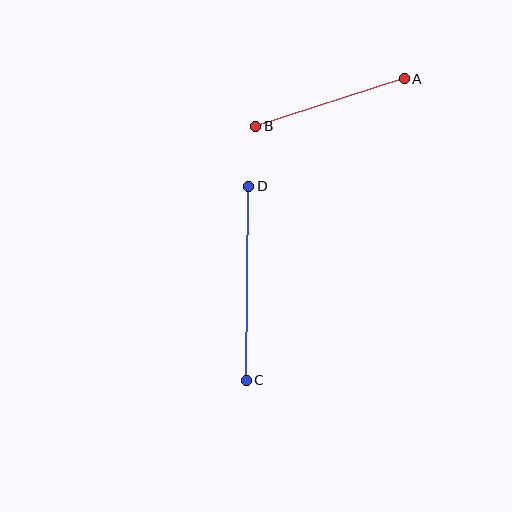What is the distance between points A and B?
The distance is approximately 156 pixels.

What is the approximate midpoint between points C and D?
The midpoint is at approximately (248, 283) pixels.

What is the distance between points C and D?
The distance is approximately 194 pixels.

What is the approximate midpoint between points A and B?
The midpoint is at approximately (330, 102) pixels.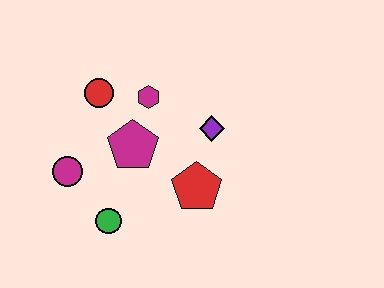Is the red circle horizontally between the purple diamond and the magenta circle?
Yes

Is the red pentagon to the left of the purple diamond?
Yes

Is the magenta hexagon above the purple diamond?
Yes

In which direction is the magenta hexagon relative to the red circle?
The magenta hexagon is to the right of the red circle.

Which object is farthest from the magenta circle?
The purple diamond is farthest from the magenta circle.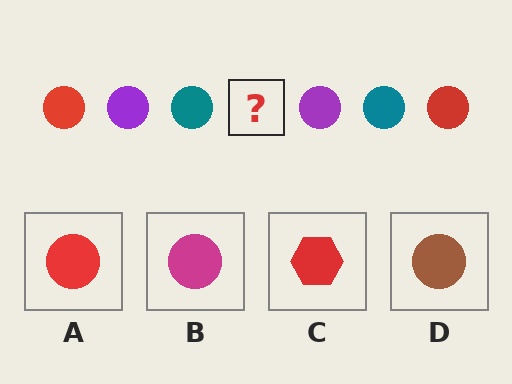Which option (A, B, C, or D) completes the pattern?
A.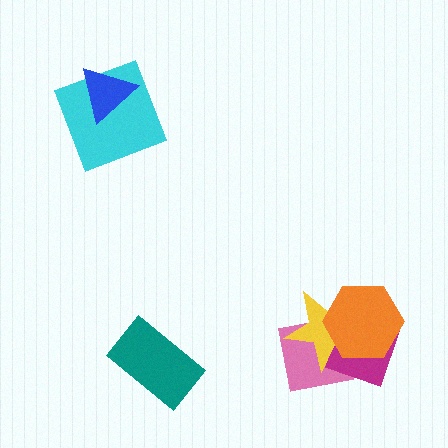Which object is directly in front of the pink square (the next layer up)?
The magenta diamond is directly in front of the pink square.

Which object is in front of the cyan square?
The blue triangle is in front of the cyan square.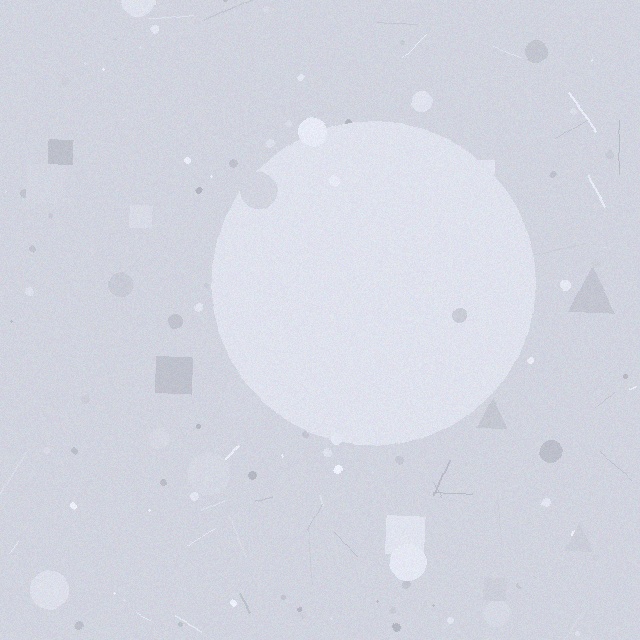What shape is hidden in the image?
A circle is hidden in the image.